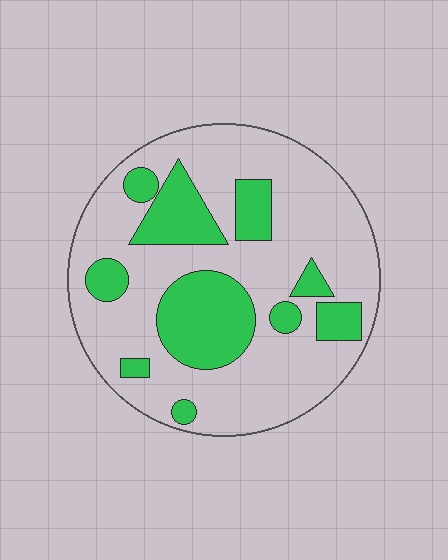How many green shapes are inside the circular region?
10.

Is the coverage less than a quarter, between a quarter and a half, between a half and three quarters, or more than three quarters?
Between a quarter and a half.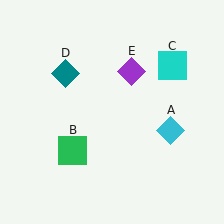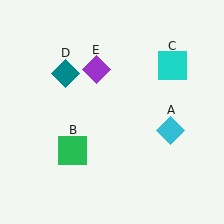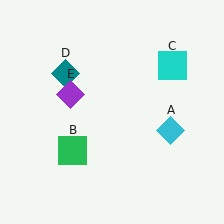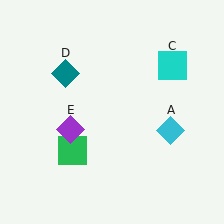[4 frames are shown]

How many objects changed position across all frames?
1 object changed position: purple diamond (object E).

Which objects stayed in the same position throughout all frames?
Cyan diamond (object A) and green square (object B) and cyan square (object C) and teal diamond (object D) remained stationary.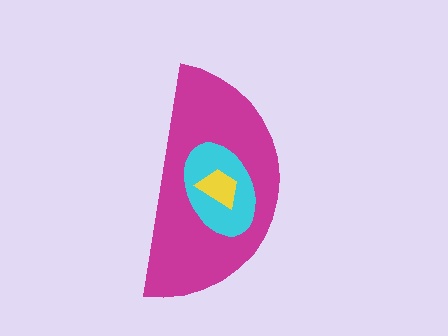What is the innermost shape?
The yellow trapezoid.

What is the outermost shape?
The magenta semicircle.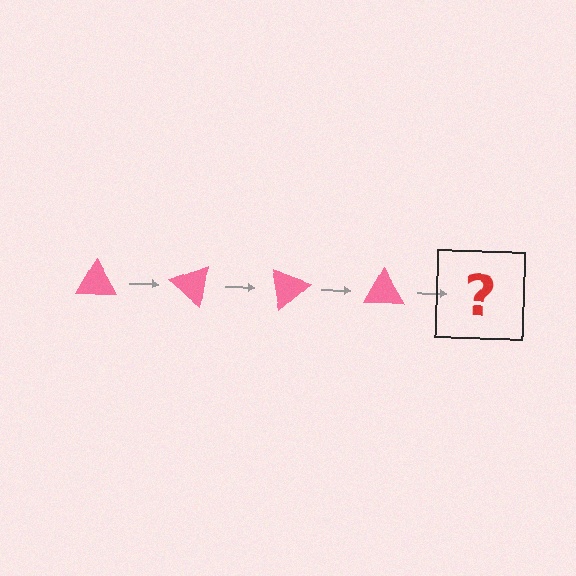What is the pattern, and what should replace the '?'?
The pattern is that the triangle rotates 40 degrees each step. The '?' should be a pink triangle rotated 160 degrees.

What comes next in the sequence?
The next element should be a pink triangle rotated 160 degrees.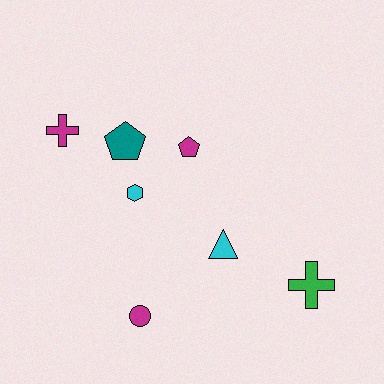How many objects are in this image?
There are 7 objects.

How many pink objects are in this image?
There are no pink objects.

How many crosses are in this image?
There are 2 crosses.